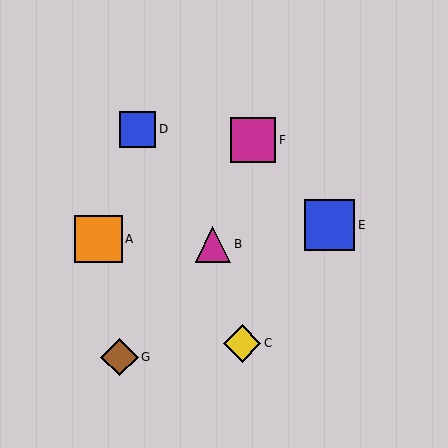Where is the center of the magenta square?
The center of the magenta square is at (253, 140).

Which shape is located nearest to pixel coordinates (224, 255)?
The magenta triangle (labeled B) at (213, 244) is nearest to that location.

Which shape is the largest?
The blue square (labeled E) is the largest.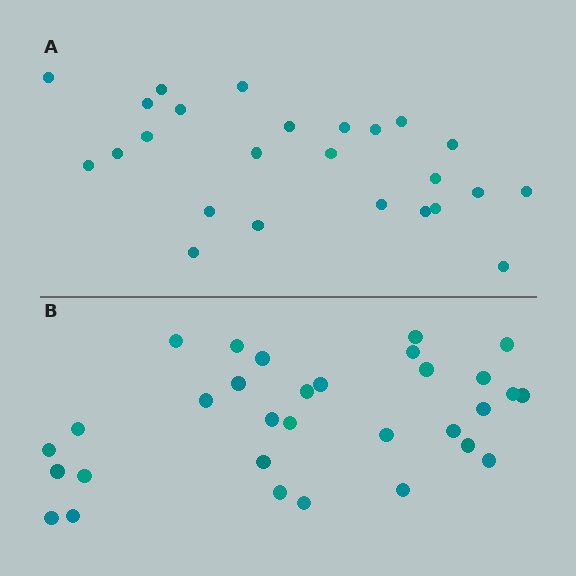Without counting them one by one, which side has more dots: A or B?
Region B (the bottom region) has more dots.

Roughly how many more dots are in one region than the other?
Region B has about 6 more dots than region A.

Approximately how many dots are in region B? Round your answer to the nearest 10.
About 30 dots. (The exact count is 31, which rounds to 30.)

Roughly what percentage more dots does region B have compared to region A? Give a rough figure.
About 25% more.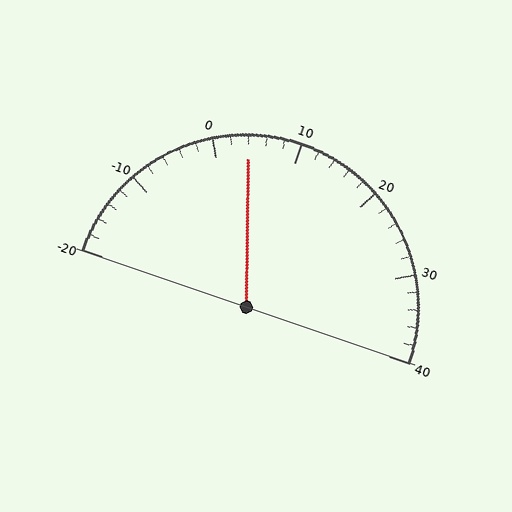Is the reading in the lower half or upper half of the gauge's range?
The reading is in the lower half of the range (-20 to 40).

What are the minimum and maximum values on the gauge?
The gauge ranges from -20 to 40.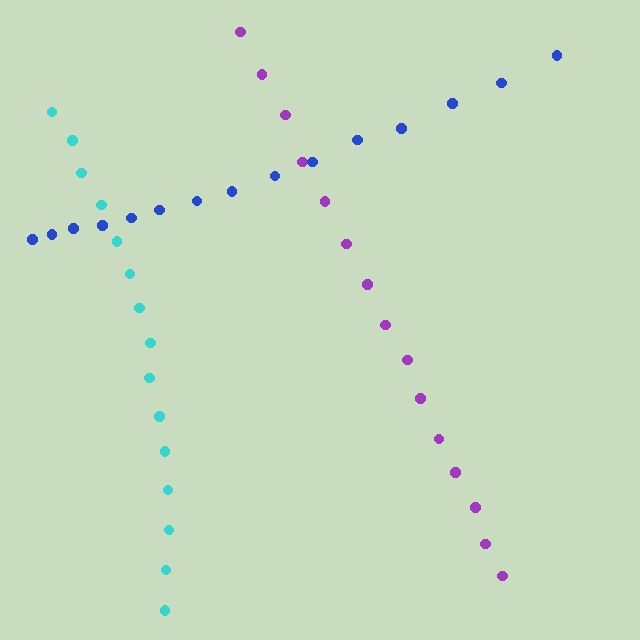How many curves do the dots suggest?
There are 3 distinct paths.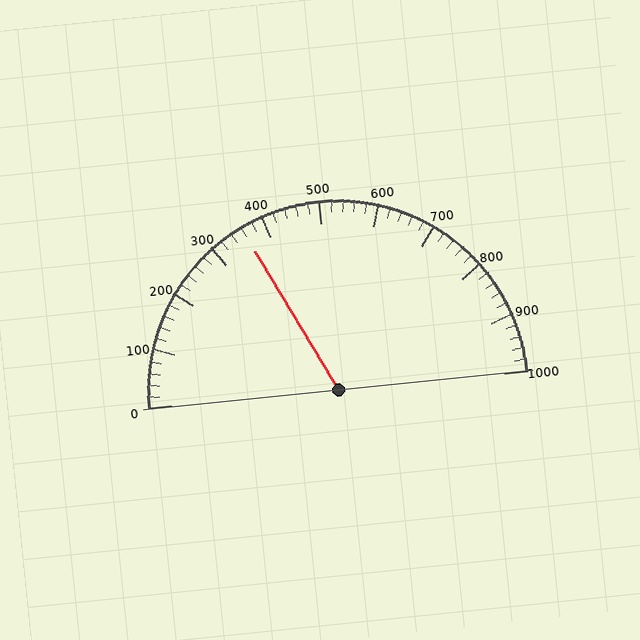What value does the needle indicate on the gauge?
The needle indicates approximately 360.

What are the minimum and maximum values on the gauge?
The gauge ranges from 0 to 1000.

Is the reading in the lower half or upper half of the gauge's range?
The reading is in the lower half of the range (0 to 1000).